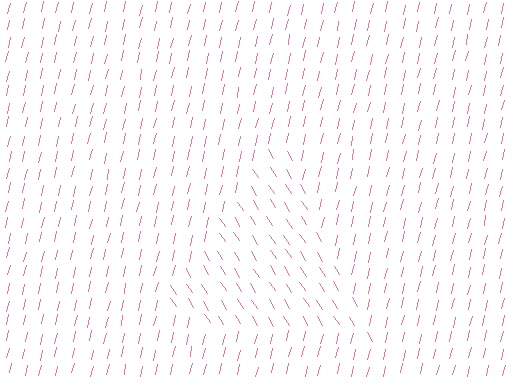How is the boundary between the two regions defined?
The boundary is defined purely by a change in line orientation (approximately 45 degrees difference). All lines are the same color and thickness.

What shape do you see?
I see a triangle.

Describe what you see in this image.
The image is filled with small pink line segments. A triangle region in the image has lines oriented differently from the surrounding lines, creating a visible texture boundary.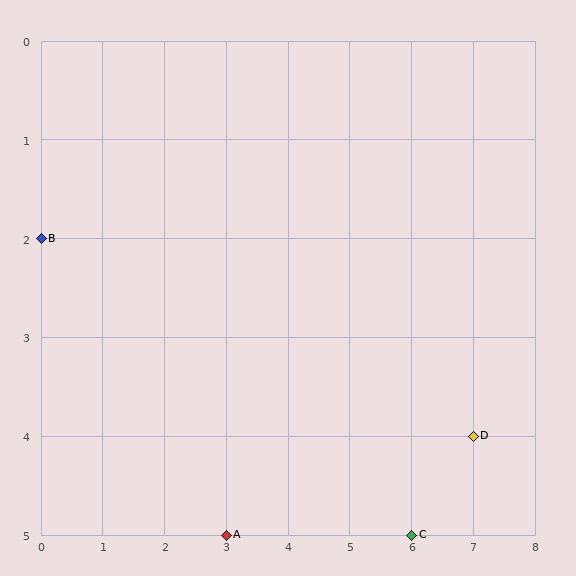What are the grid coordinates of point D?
Point D is at grid coordinates (7, 4).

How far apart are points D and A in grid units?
Points D and A are 4 columns and 1 row apart (about 4.1 grid units diagonally).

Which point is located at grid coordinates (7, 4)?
Point D is at (7, 4).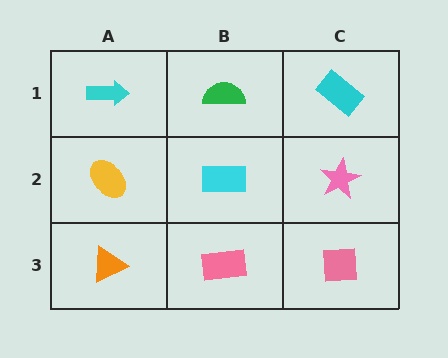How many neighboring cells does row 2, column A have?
3.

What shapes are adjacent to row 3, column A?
A yellow ellipse (row 2, column A), a pink rectangle (row 3, column B).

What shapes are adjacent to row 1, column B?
A cyan rectangle (row 2, column B), a cyan arrow (row 1, column A), a cyan rectangle (row 1, column C).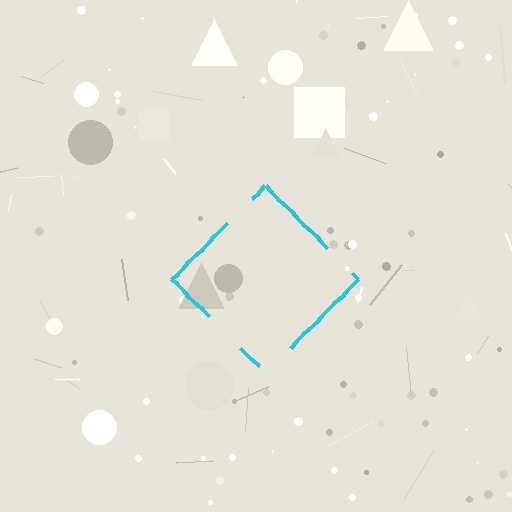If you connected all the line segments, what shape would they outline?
They would outline a diamond.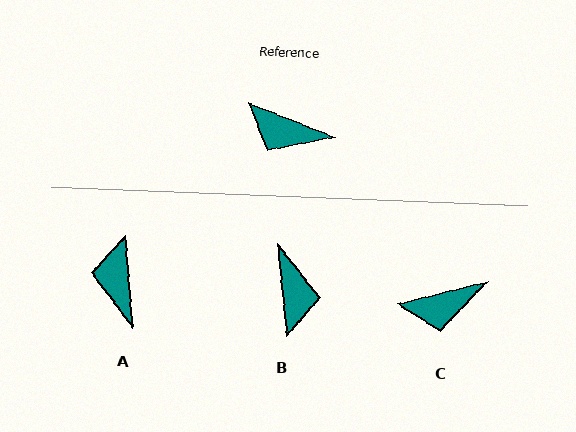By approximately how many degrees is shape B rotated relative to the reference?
Approximately 117 degrees counter-clockwise.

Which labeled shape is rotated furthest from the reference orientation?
B, about 117 degrees away.